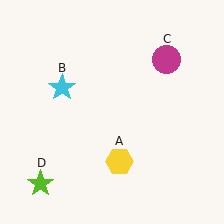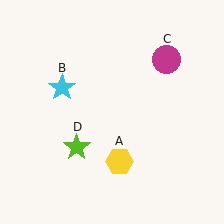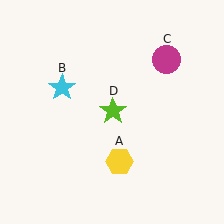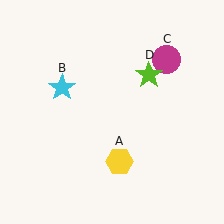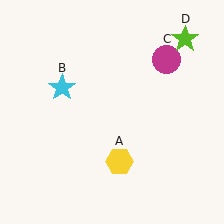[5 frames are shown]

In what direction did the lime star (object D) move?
The lime star (object D) moved up and to the right.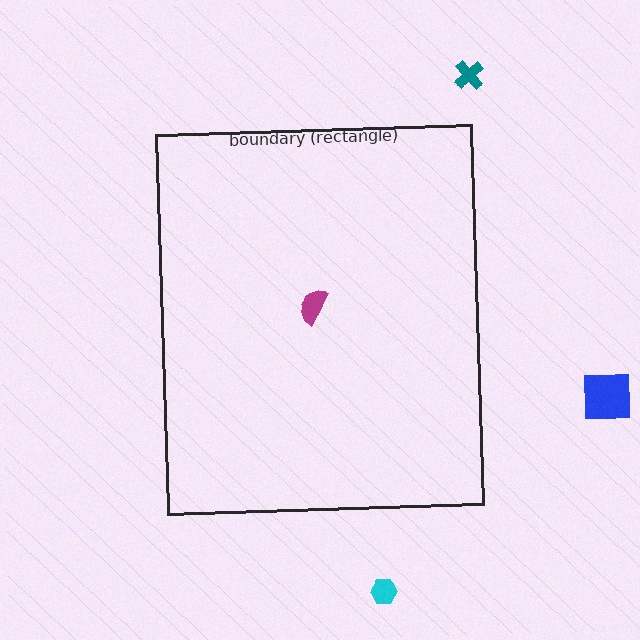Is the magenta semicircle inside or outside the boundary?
Inside.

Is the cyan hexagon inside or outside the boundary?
Outside.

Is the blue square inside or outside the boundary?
Outside.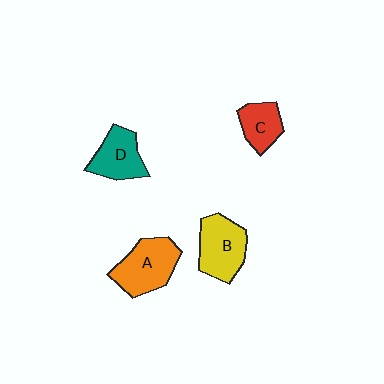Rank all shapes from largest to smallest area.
From largest to smallest: A (orange), B (yellow), D (teal), C (red).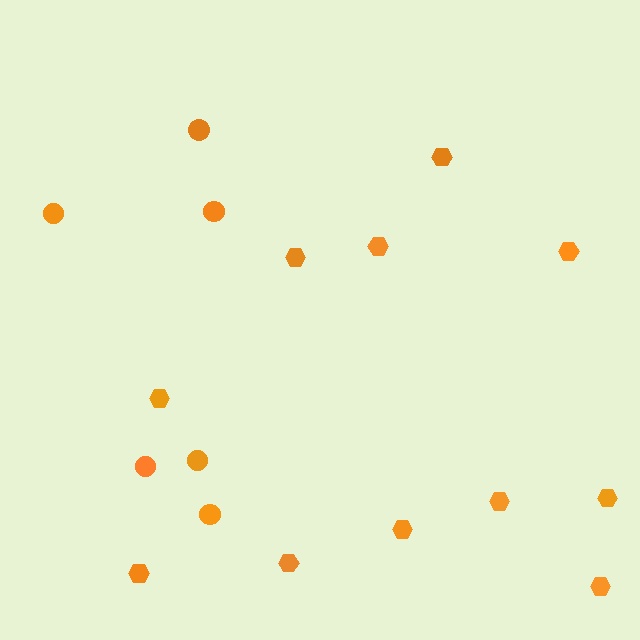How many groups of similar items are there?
There are 2 groups: one group of hexagons (11) and one group of circles (6).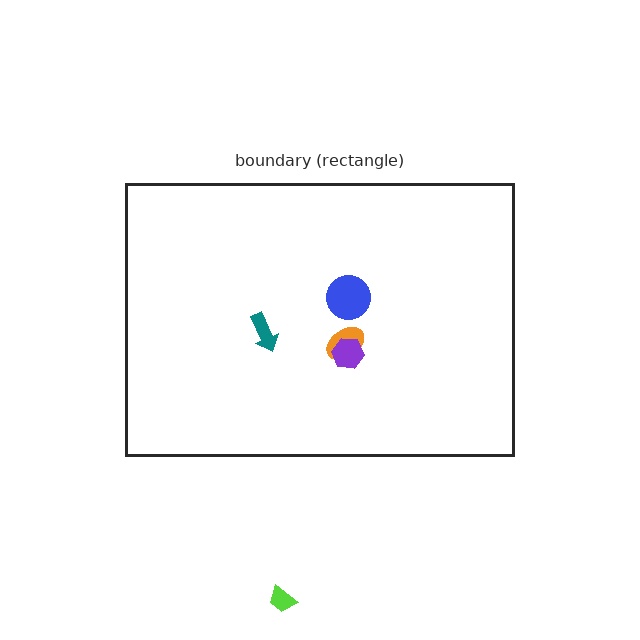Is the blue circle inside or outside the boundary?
Inside.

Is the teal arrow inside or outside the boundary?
Inside.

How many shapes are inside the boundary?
4 inside, 1 outside.